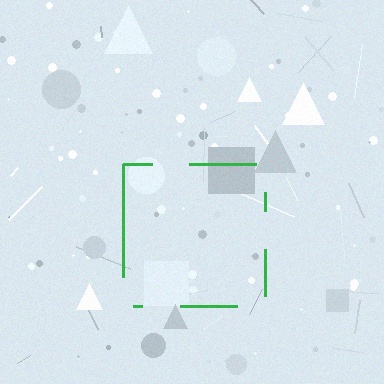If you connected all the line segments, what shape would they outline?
They would outline a square.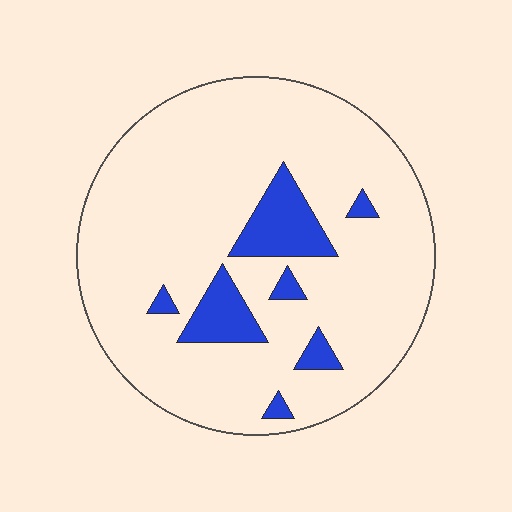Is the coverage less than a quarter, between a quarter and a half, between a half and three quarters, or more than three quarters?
Less than a quarter.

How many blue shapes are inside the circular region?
7.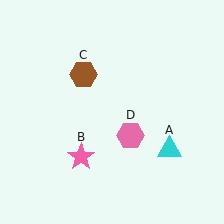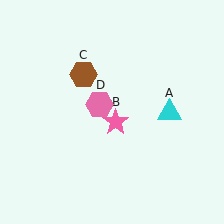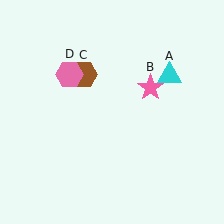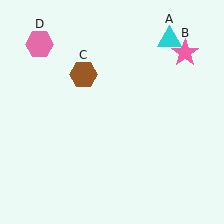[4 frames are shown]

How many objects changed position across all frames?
3 objects changed position: cyan triangle (object A), pink star (object B), pink hexagon (object D).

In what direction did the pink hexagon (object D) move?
The pink hexagon (object D) moved up and to the left.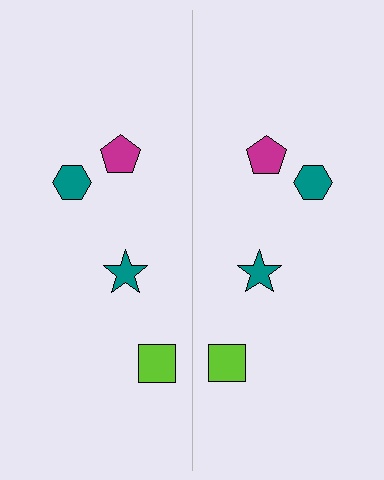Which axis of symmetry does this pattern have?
The pattern has a vertical axis of symmetry running through the center of the image.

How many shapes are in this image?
There are 8 shapes in this image.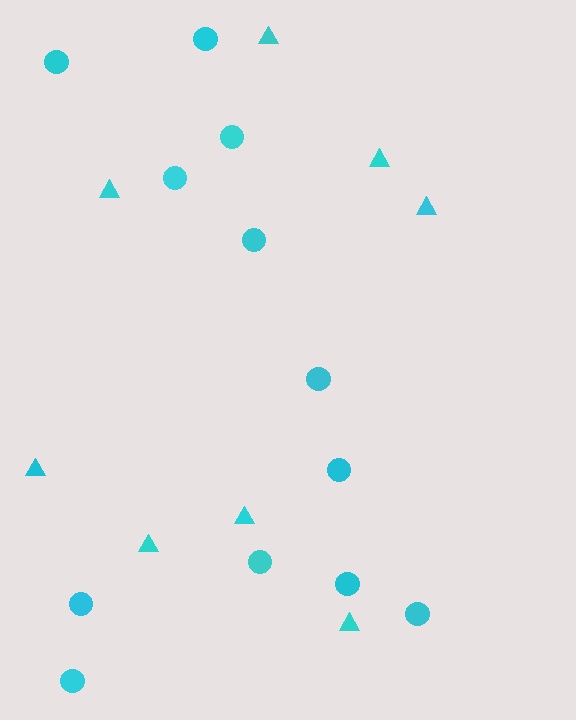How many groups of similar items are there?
There are 2 groups: one group of triangles (8) and one group of circles (12).